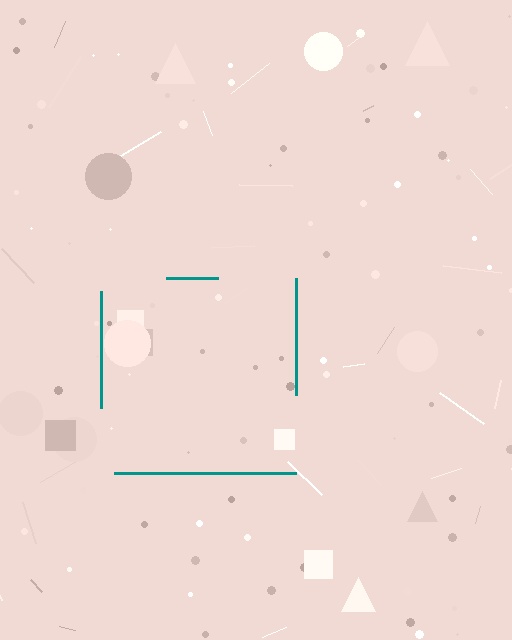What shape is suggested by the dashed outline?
The dashed outline suggests a square.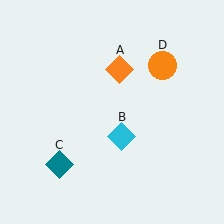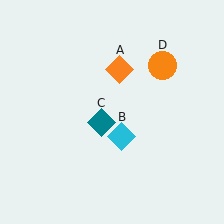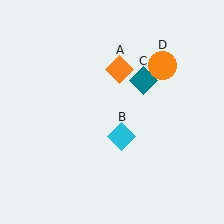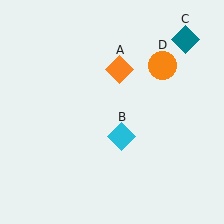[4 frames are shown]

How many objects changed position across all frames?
1 object changed position: teal diamond (object C).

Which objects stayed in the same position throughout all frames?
Orange diamond (object A) and cyan diamond (object B) and orange circle (object D) remained stationary.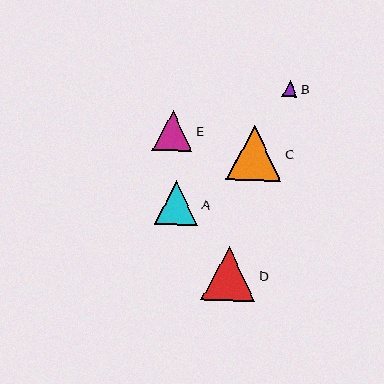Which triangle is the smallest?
Triangle B is the smallest with a size of approximately 16 pixels.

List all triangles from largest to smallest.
From largest to smallest: C, D, A, E, B.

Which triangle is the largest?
Triangle C is the largest with a size of approximately 55 pixels.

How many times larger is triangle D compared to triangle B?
Triangle D is approximately 3.4 times the size of triangle B.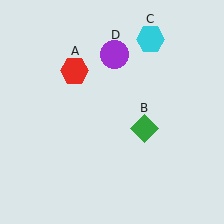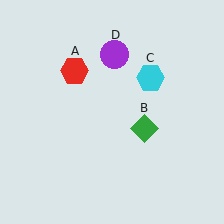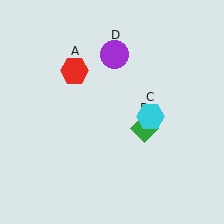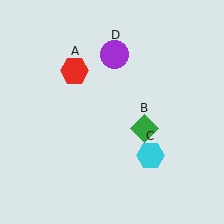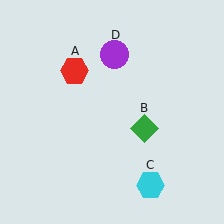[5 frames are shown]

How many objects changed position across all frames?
1 object changed position: cyan hexagon (object C).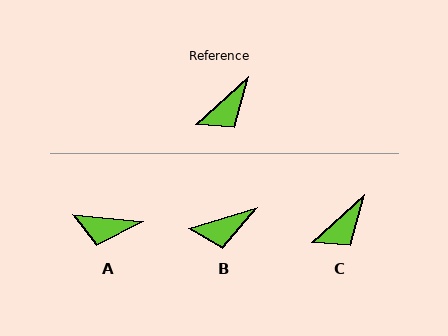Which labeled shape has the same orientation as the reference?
C.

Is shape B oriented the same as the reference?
No, it is off by about 25 degrees.